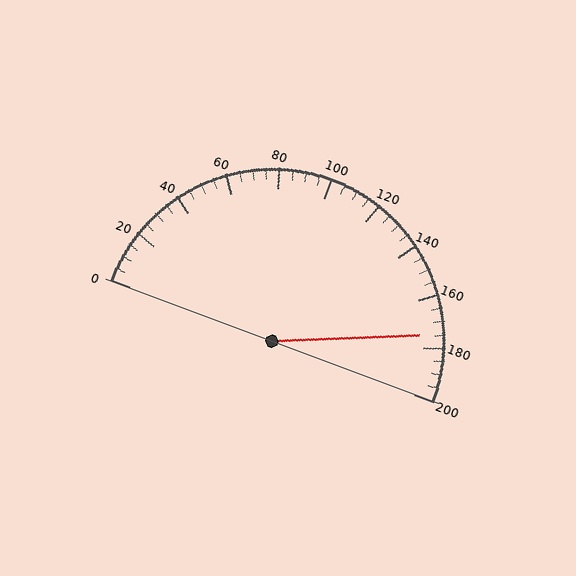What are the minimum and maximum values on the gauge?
The gauge ranges from 0 to 200.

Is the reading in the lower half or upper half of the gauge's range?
The reading is in the upper half of the range (0 to 200).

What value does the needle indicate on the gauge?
The needle indicates approximately 175.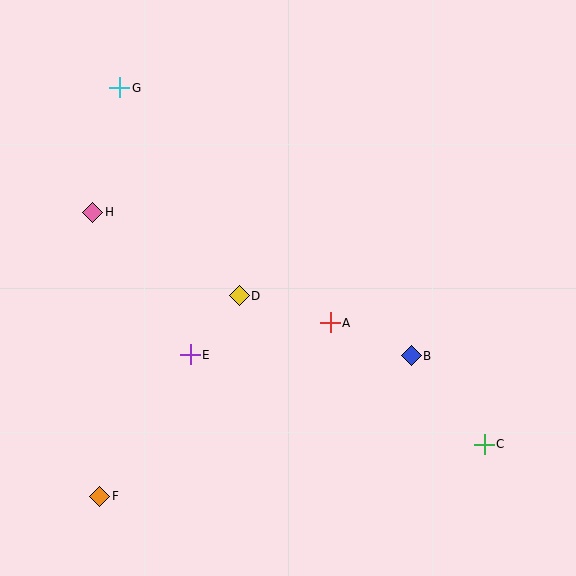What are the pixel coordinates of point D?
Point D is at (239, 296).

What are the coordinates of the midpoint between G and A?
The midpoint between G and A is at (225, 205).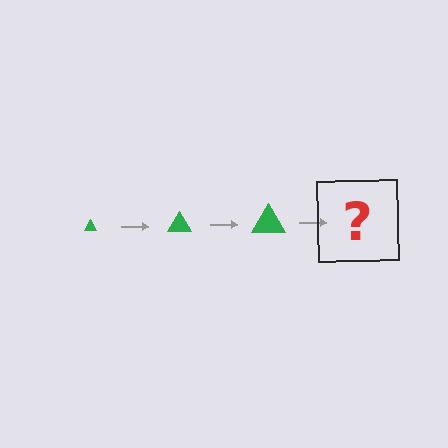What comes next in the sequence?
The next element should be a green triangle, larger than the previous one.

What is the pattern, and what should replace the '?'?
The pattern is that the triangle gets progressively larger each step. The '?' should be a green triangle, larger than the previous one.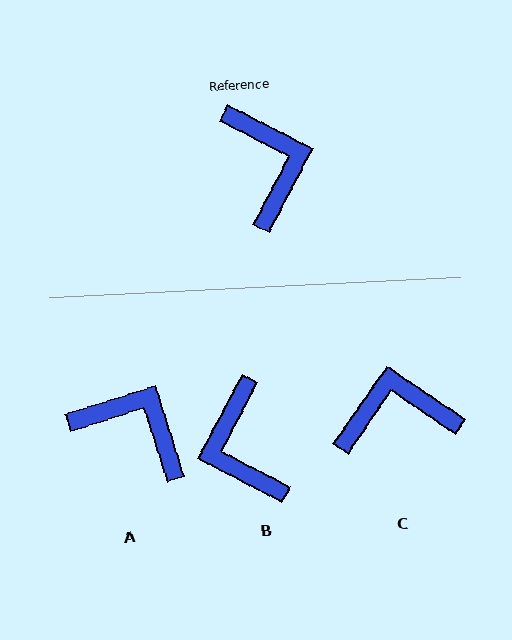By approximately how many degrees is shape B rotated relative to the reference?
Approximately 180 degrees counter-clockwise.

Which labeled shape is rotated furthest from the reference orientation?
B, about 180 degrees away.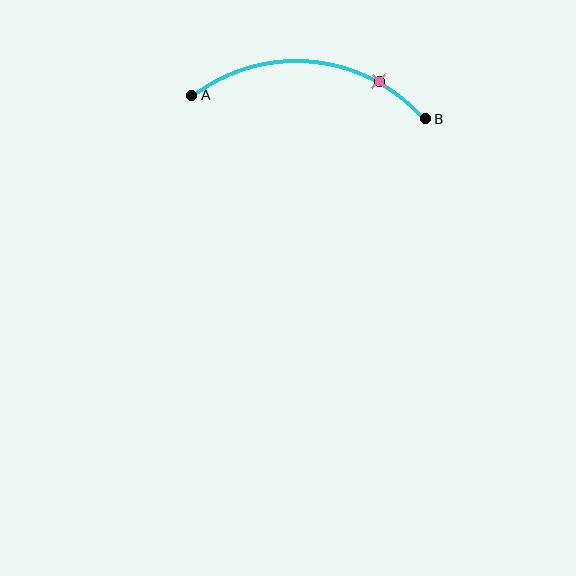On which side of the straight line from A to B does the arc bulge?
The arc bulges above the straight line connecting A and B.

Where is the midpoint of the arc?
The arc midpoint is the point on the curve farthest from the straight line joining A and B. It sits above that line.